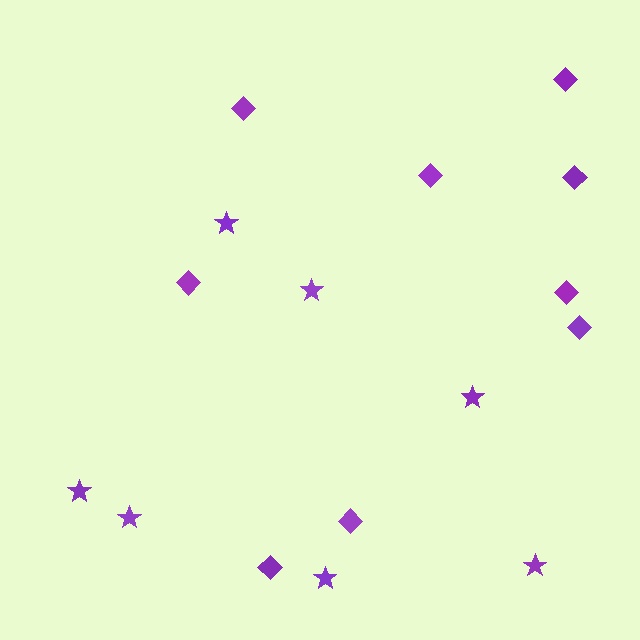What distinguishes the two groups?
There are 2 groups: one group of stars (7) and one group of diamonds (9).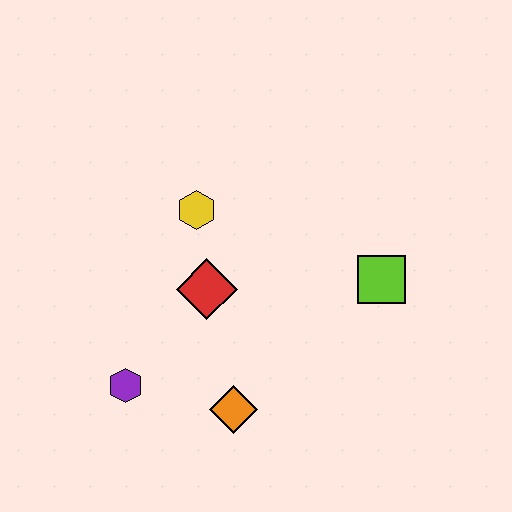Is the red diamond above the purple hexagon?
Yes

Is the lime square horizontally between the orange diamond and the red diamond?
No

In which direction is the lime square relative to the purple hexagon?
The lime square is to the right of the purple hexagon.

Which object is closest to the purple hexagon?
The orange diamond is closest to the purple hexagon.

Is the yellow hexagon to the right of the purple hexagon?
Yes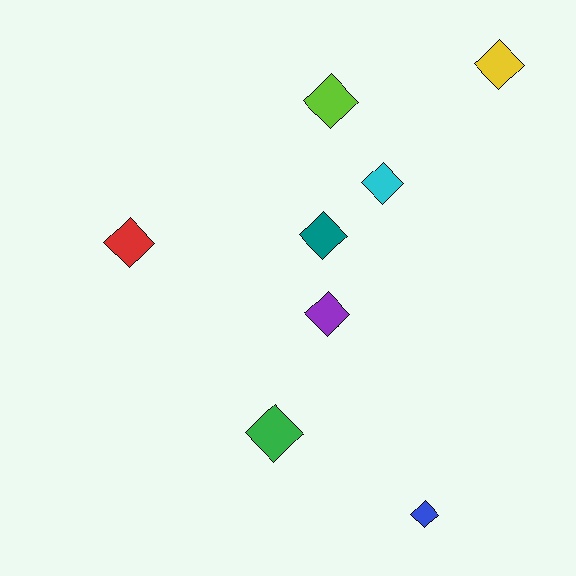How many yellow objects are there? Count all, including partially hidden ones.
There is 1 yellow object.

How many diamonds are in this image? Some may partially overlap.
There are 8 diamonds.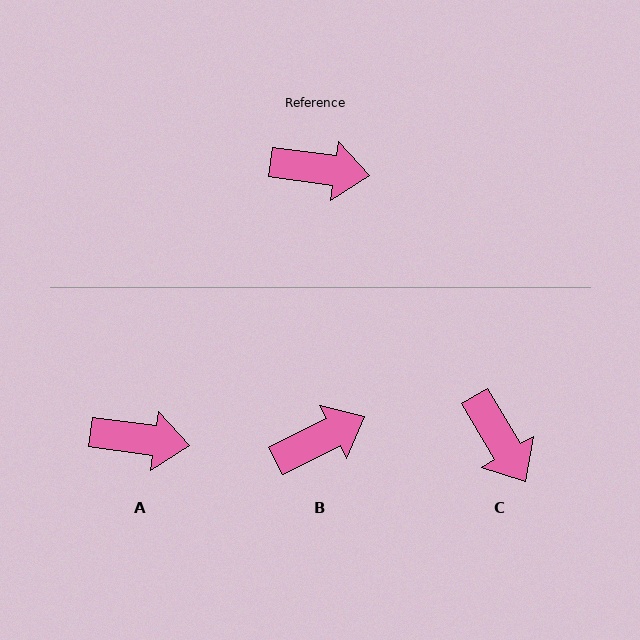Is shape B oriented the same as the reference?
No, it is off by about 35 degrees.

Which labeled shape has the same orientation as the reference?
A.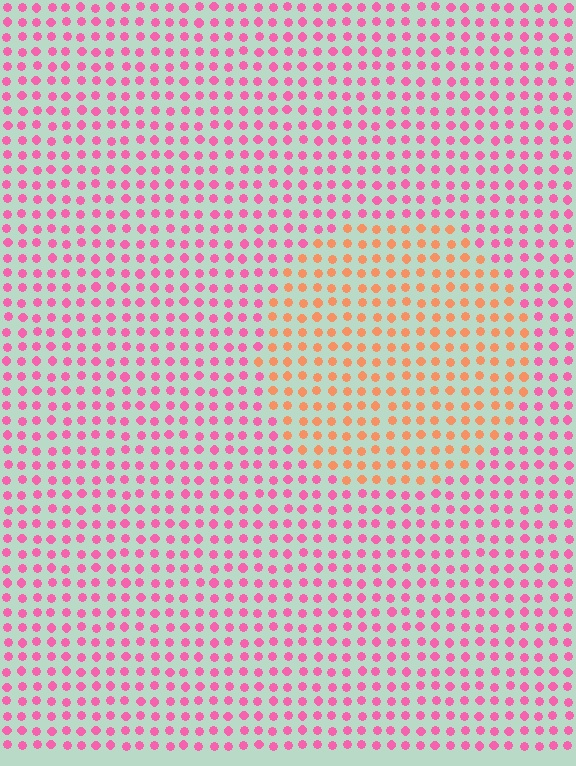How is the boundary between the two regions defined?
The boundary is defined purely by a slight shift in hue (about 50 degrees). Spacing, size, and orientation are identical on both sides.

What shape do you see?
I see a circle.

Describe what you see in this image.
The image is filled with small pink elements in a uniform arrangement. A circle-shaped region is visible where the elements are tinted to a slightly different hue, forming a subtle color boundary.